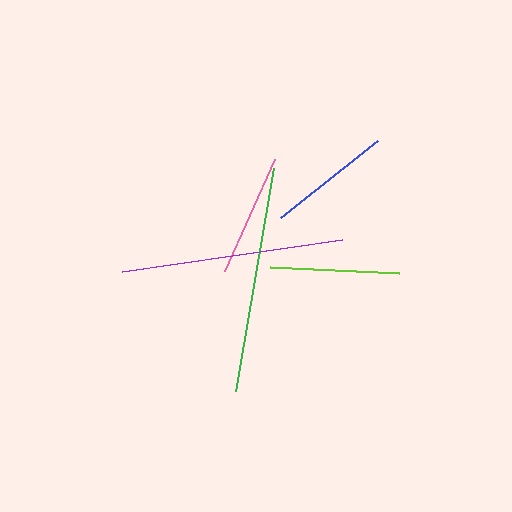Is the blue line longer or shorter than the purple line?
The purple line is longer than the blue line.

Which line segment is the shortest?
The pink line is the shortest at approximately 123 pixels.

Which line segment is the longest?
The green line is the longest at approximately 226 pixels.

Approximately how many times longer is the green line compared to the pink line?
The green line is approximately 1.8 times the length of the pink line.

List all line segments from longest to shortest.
From longest to shortest: green, purple, lime, blue, pink.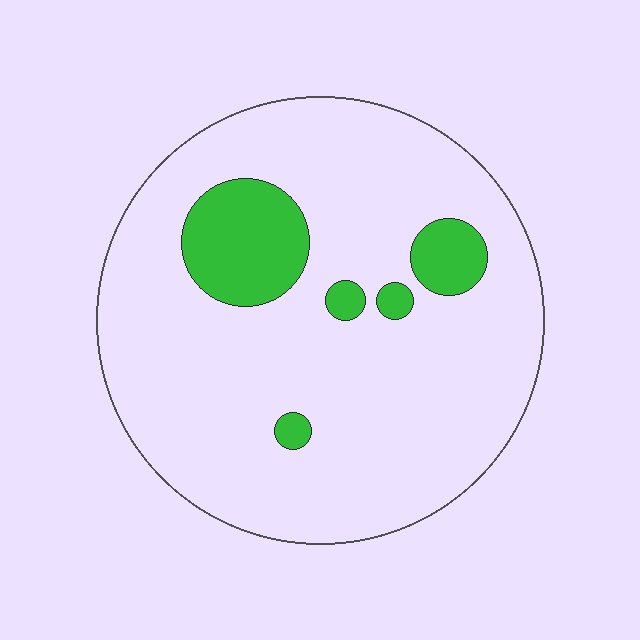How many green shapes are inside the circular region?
5.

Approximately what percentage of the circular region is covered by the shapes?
Approximately 15%.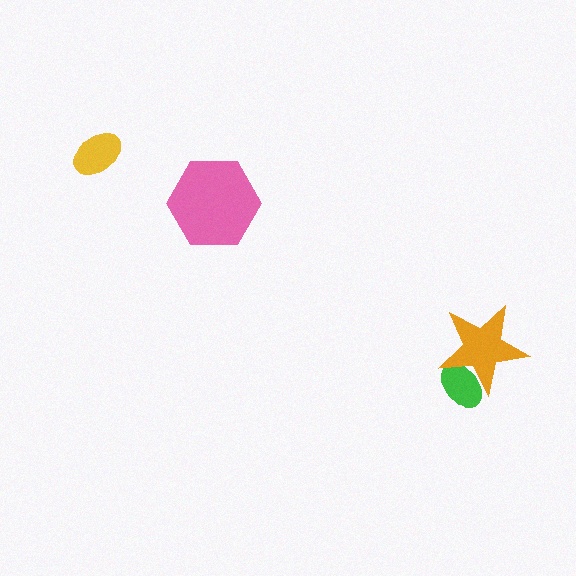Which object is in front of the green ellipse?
The orange star is in front of the green ellipse.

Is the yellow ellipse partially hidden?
No, no other shape covers it.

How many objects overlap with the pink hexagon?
0 objects overlap with the pink hexagon.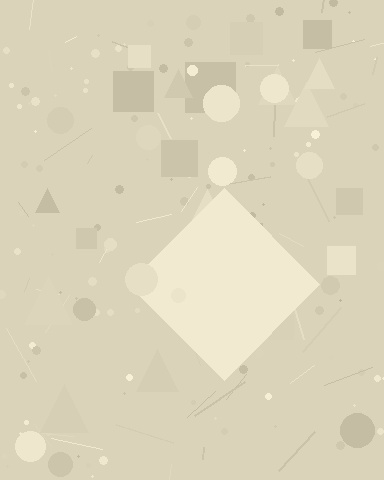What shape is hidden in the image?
A diamond is hidden in the image.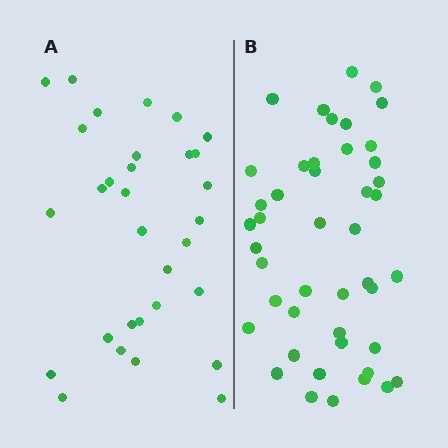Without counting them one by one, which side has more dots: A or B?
Region B (the right region) has more dots.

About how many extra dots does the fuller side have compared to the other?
Region B has approximately 15 more dots than region A.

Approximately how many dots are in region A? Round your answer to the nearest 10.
About 30 dots. (The exact count is 31, which rounds to 30.)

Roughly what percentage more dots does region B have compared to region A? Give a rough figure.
About 45% more.